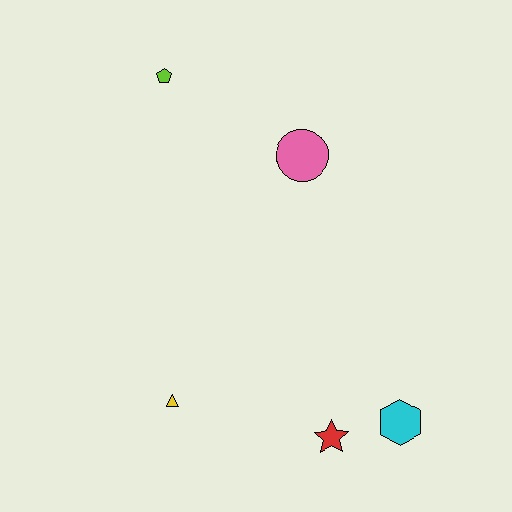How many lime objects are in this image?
There is 1 lime object.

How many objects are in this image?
There are 5 objects.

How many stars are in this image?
There is 1 star.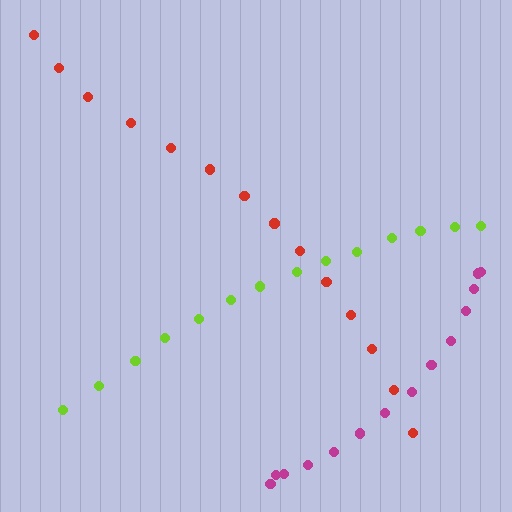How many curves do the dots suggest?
There are 3 distinct paths.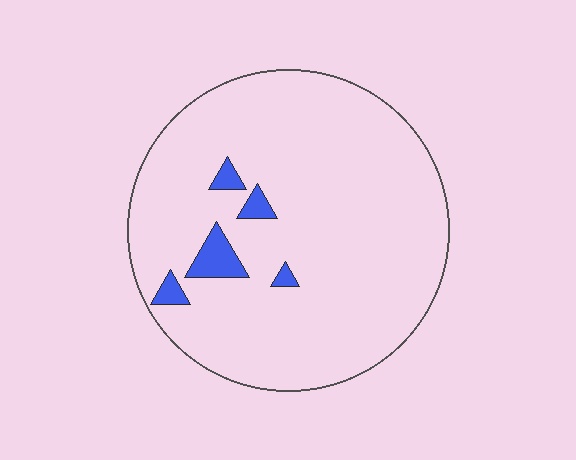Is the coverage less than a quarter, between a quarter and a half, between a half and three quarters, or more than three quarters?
Less than a quarter.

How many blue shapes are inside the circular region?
5.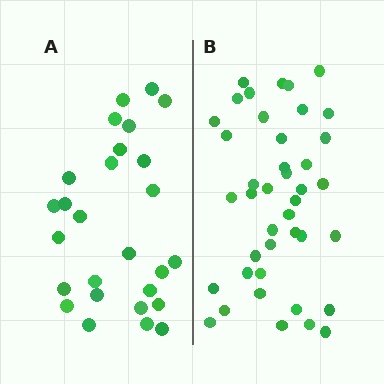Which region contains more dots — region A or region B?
Region B (the right region) has more dots.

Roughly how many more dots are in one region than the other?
Region B has approximately 15 more dots than region A.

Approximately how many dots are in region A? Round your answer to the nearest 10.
About 30 dots. (The exact count is 27, which rounds to 30.)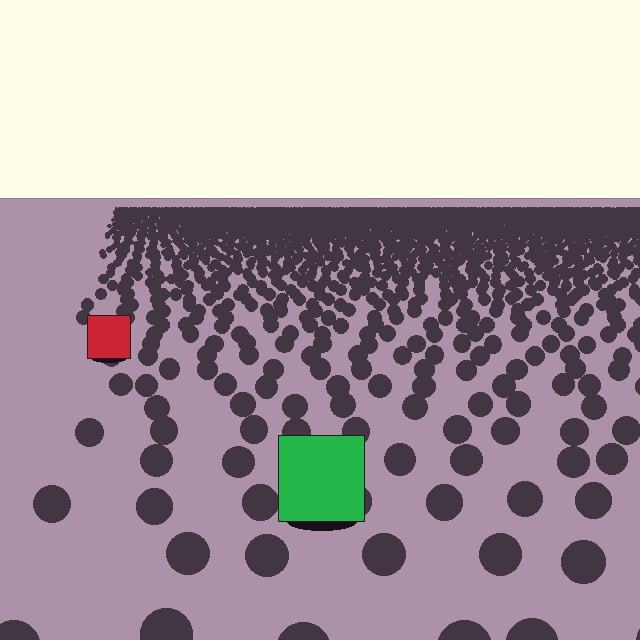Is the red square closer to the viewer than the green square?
No. The green square is closer — you can tell from the texture gradient: the ground texture is coarser near it.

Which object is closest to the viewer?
The green square is closest. The texture marks near it are larger and more spread out.